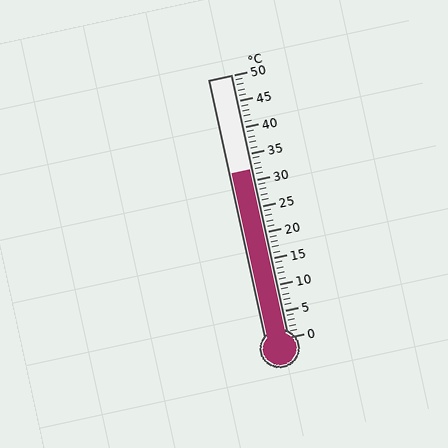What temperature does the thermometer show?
The thermometer shows approximately 32°C.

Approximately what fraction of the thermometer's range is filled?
The thermometer is filled to approximately 65% of its range.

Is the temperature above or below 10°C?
The temperature is above 10°C.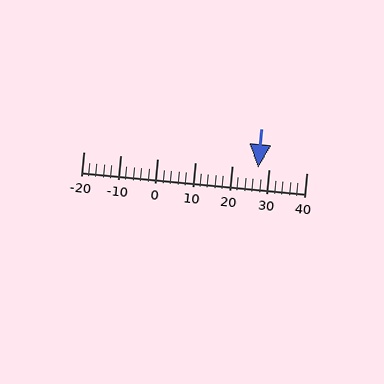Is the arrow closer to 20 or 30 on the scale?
The arrow is closer to 30.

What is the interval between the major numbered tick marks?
The major tick marks are spaced 10 units apart.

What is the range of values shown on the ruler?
The ruler shows values from -20 to 40.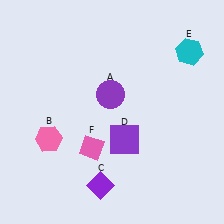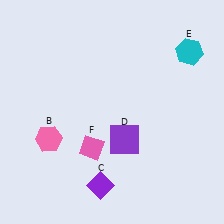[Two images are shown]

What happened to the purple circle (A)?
The purple circle (A) was removed in Image 2. It was in the top-left area of Image 1.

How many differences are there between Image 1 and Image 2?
There is 1 difference between the two images.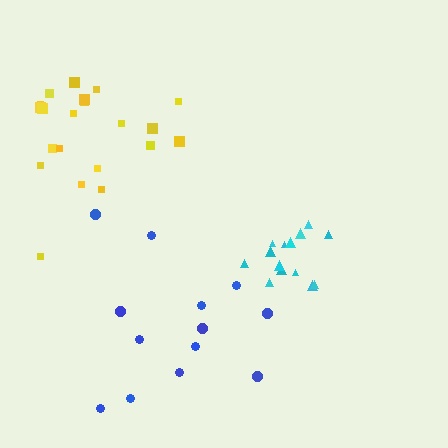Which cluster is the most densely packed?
Cyan.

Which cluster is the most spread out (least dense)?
Blue.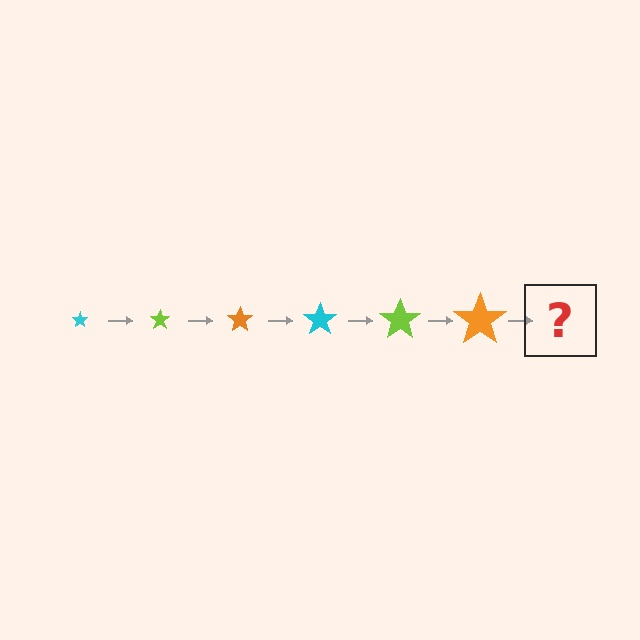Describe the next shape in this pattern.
It should be a cyan star, larger than the previous one.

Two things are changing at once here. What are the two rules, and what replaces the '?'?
The two rules are that the star grows larger each step and the color cycles through cyan, lime, and orange. The '?' should be a cyan star, larger than the previous one.